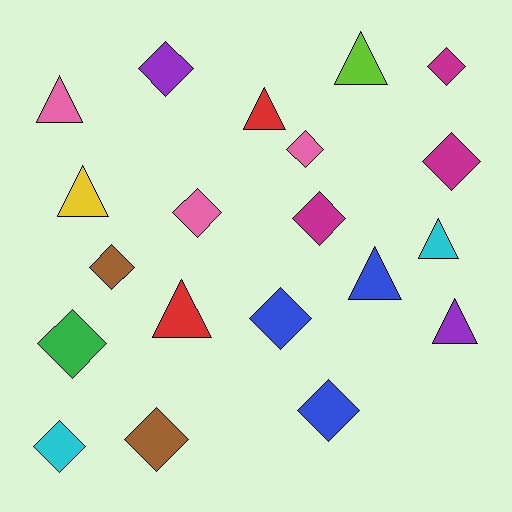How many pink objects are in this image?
There are 3 pink objects.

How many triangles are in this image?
There are 8 triangles.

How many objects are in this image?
There are 20 objects.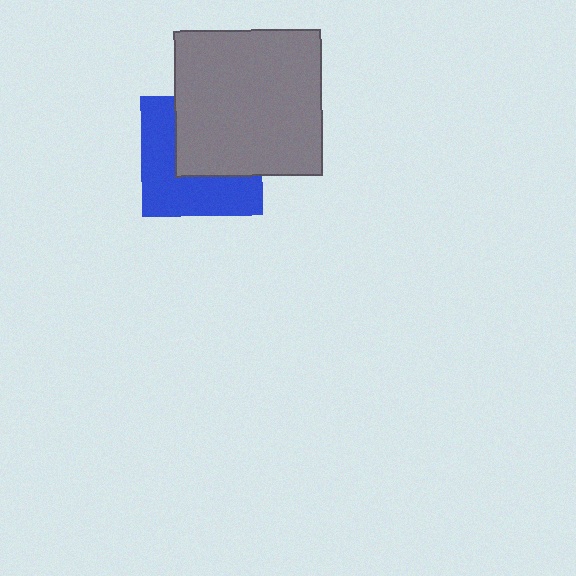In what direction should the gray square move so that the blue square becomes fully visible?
The gray square should move toward the upper-right. That is the shortest direction to clear the overlap and leave the blue square fully visible.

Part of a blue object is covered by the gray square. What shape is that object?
It is a square.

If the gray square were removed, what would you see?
You would see the complete blue square.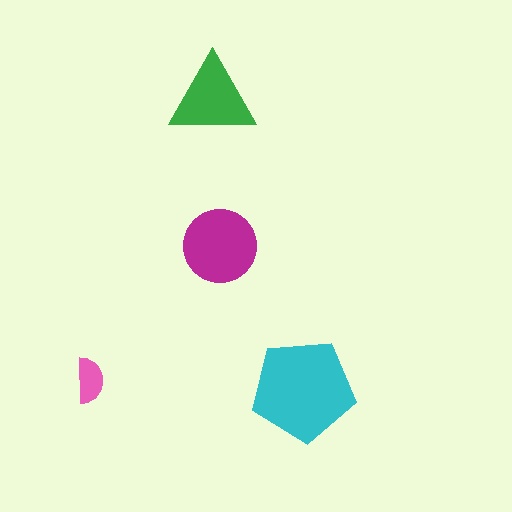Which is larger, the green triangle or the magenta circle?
The magenta circle.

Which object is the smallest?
The pink semicircle.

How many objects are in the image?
There are 4 objects in the image.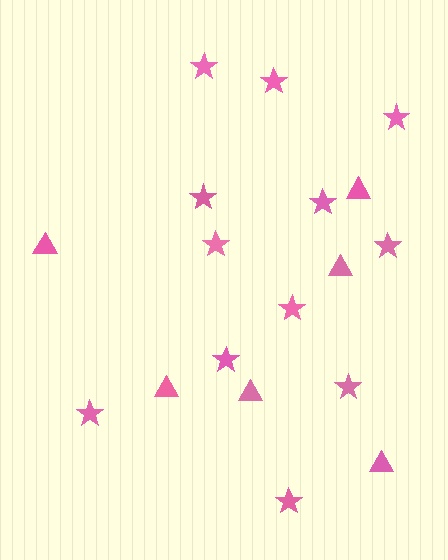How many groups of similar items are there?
There are 2 groups: one group of stars (12) and one group of triangles (6).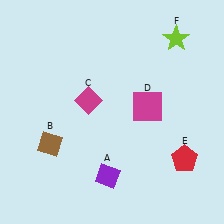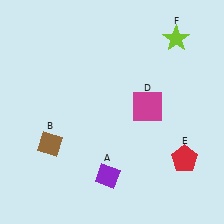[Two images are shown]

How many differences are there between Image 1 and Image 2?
There is 1 difference between the two images.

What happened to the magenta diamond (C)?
The magenta diamond (C) was removed in Image 2. It was in the top-left area of Image 1.